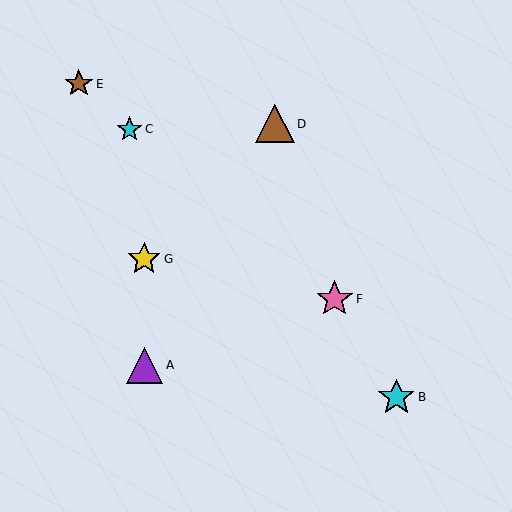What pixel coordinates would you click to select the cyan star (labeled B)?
Click at (396, 397) to select the cyan star B.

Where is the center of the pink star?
The center of the pink star is at (335, 299).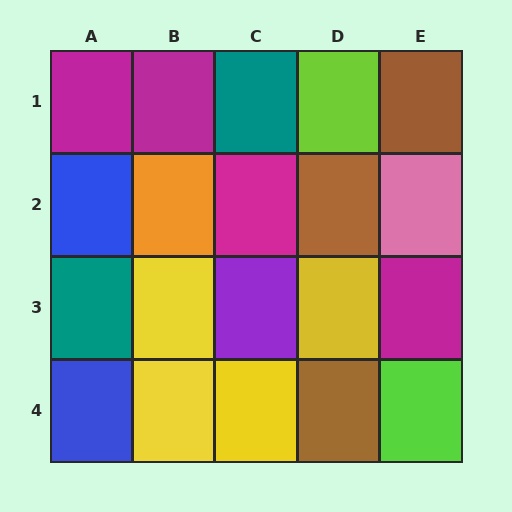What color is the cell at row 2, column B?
Orange.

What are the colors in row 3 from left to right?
Teal, yellow, purple, yellow, magenta.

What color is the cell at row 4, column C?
Yellow.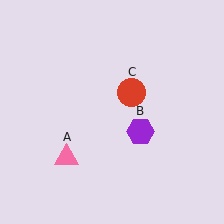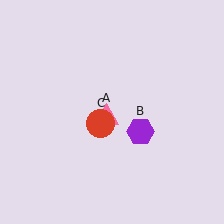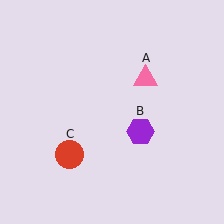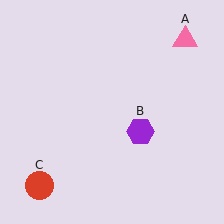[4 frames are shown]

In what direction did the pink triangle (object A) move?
The pink triangle (object A) moved up and to the right.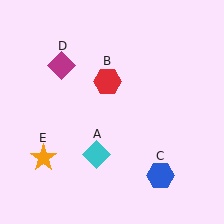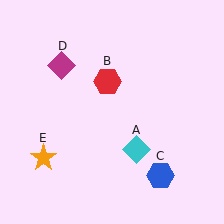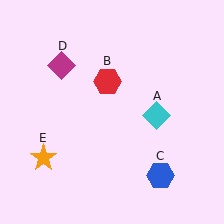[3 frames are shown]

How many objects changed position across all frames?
1 object changed position: cyan diamond (object A).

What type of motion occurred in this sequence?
The cyan diamond (object A) rotated counterclockwise around the center of the scene.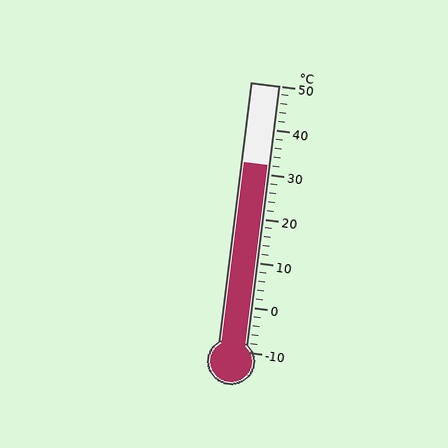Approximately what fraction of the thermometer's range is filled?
The thermometer is filled to approximately 70% of its range.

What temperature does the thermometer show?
The thermometer shows approximately 32°C.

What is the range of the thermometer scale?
The thermometer scale ranges from -10°C to 50°C.